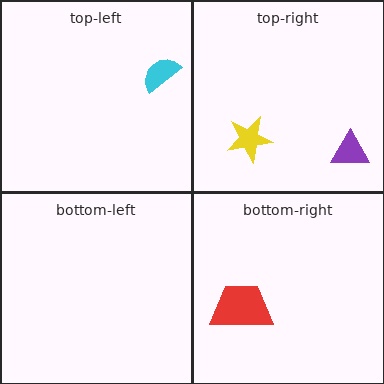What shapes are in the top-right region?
The purple triangle, the yellow star.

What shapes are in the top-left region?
The cyan semicircle.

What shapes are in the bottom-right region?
The red trapezoid.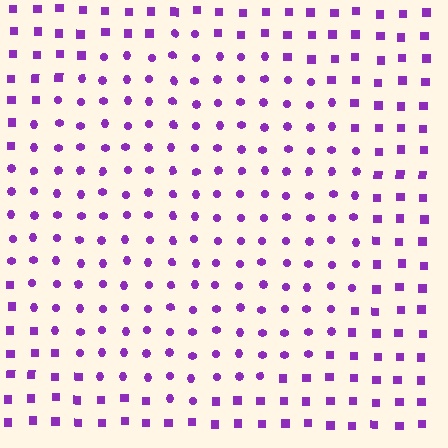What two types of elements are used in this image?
The image uses circles inside the circle region and squares outside it.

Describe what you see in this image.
The image is filled with small purple elements arranged in a uniform grid. A circle-shaped region contains circles, while the surrounding area contains squares. The boundary is defined purely by the change in element shape.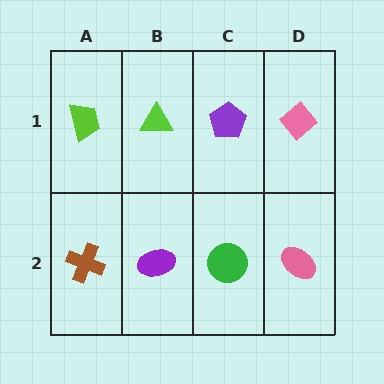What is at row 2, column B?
A purple ellipse.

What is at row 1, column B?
A lime triangle.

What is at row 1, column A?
A lime trapezoid.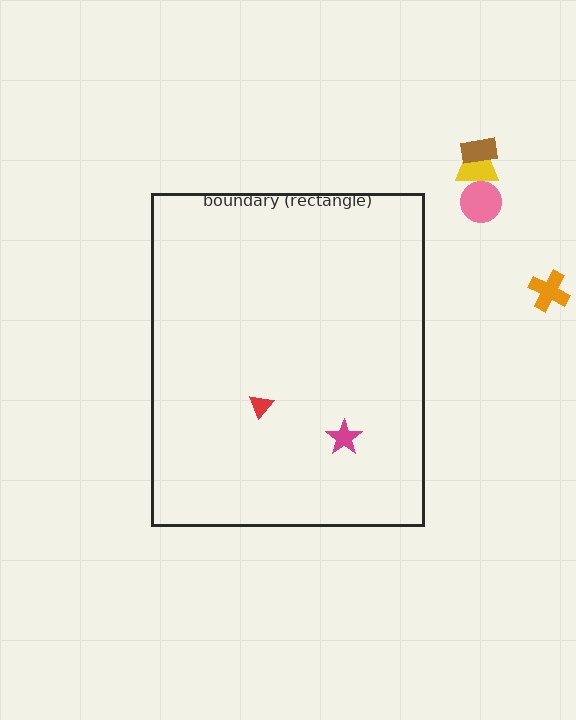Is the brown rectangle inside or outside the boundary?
Outside.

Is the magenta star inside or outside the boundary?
Inside.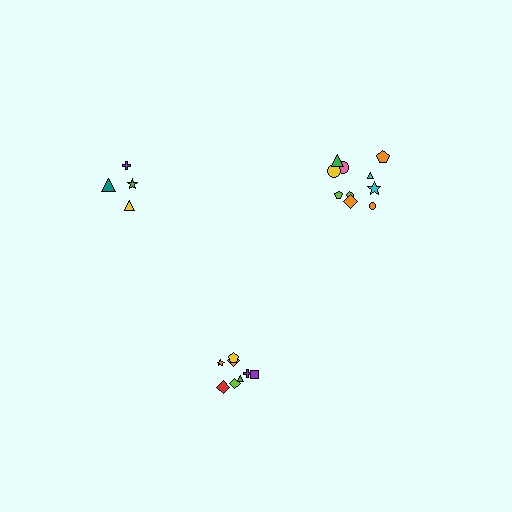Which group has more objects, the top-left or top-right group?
The top-right group.